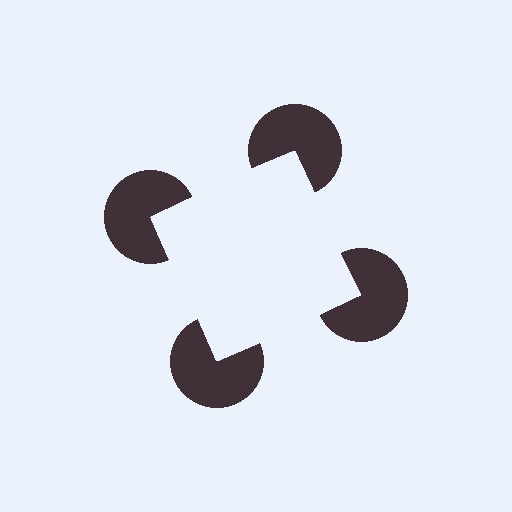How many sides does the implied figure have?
4 sides.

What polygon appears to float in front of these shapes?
An illusory square — its edges are inferred from the aligned wedge cuts in the pac-man discs, not physically drawn.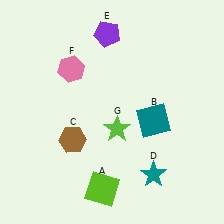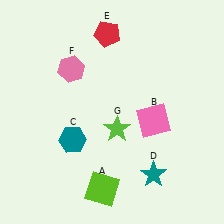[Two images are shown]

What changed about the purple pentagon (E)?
In Image 1, E is purple. In Image 2, it changed to red.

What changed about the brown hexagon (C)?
In Image 1, C is brown. In Image 2, it changed to teal.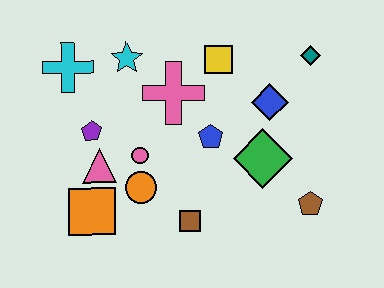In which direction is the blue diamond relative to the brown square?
The blue diamond is above the brown square.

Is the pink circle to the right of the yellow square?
No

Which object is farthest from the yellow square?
The orange square is farthest from the yellow square.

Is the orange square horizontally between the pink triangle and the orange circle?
No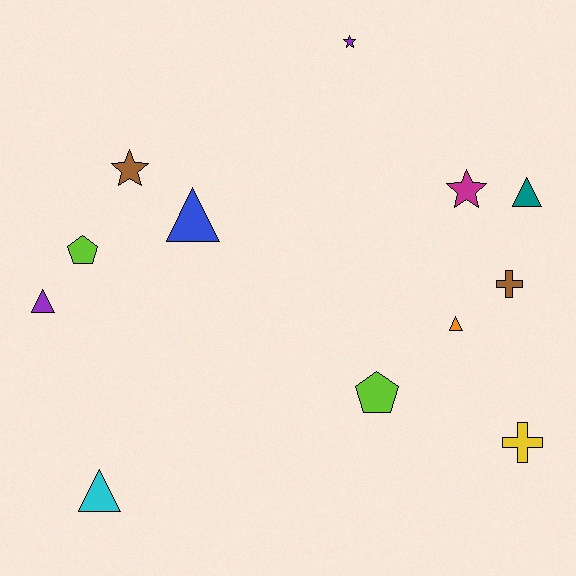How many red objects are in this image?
There are no red objects.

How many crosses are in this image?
There are 2 crosses.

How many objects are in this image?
There are 12 objects.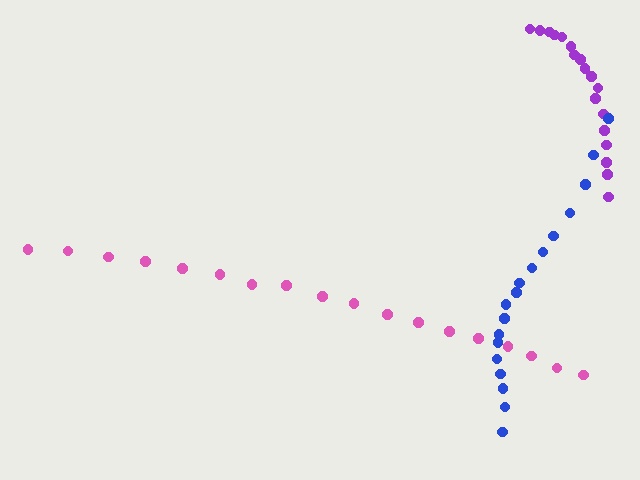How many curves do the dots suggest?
There are 3 distinct paths.